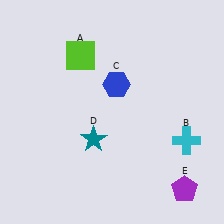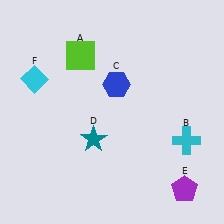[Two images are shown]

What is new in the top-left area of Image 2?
A cyan diamond (F) was added in the top-left area of Image 2.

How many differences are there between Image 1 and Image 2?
There is 1 difference between the two images.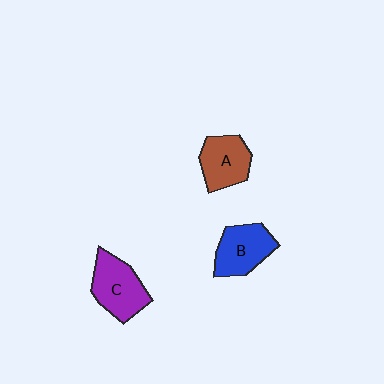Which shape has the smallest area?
Shape A (brown).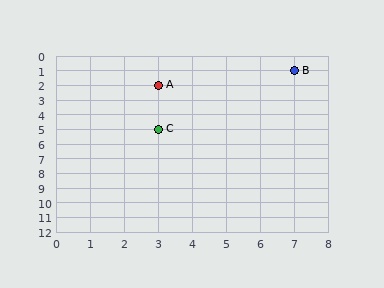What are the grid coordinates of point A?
Point A is at grid coordinates (3, 2).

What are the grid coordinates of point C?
Point C is at grid coordinates (3, 5).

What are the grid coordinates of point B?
Point B is at grid coordinates (7, 1).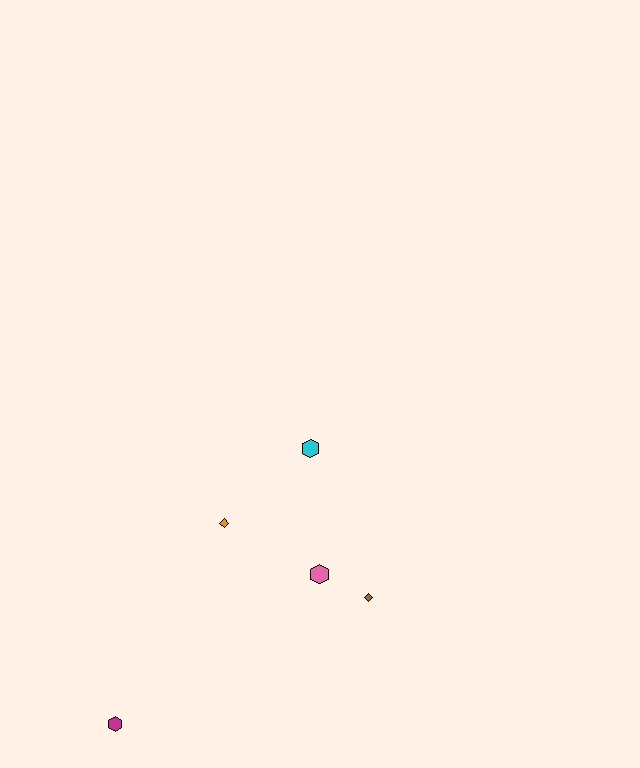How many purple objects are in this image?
There are no purple objects.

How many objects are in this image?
There are 5 objects.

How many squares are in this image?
There are no squares.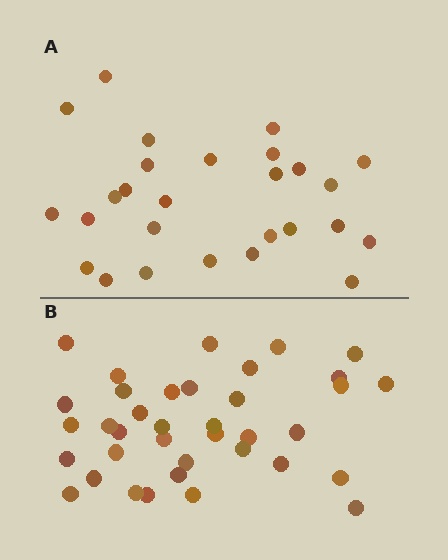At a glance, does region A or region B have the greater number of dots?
Region B (the bottom region) has more dots.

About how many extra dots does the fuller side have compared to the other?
Region B has roughly 10 or so more dots than region A.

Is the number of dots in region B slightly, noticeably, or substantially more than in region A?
Region B has noticeably more, but not dramatically so. The ratio is roughly 1.4 to 1.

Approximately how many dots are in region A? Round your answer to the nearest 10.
About 30 dots. (The exact count is 27, which rounds to 30.)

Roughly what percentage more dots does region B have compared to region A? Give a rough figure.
About 35% more.